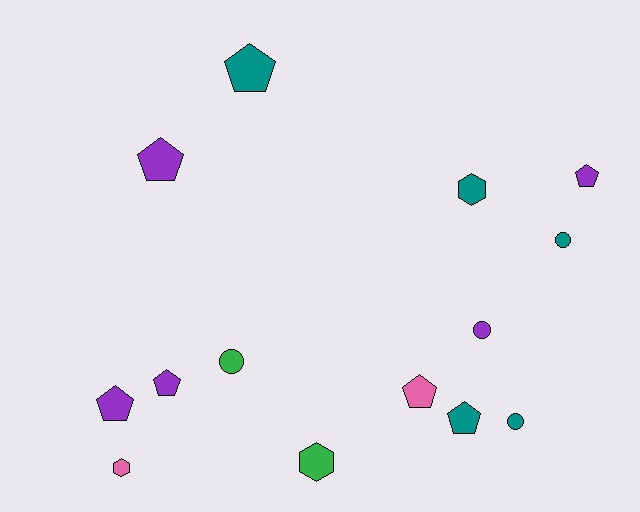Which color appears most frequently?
Purple, with 5 objects.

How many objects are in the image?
There are 14 objects.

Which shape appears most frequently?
Pentagon, with 7 objects.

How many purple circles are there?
There is 1 purple circle.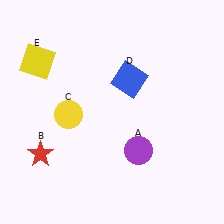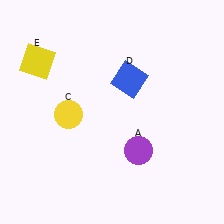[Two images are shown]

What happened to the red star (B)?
The red star (B) was removed in Image 2. It was in the bottom-left area of Image 1.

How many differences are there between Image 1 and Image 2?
There is 1 difference between the two images.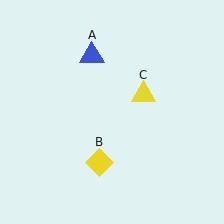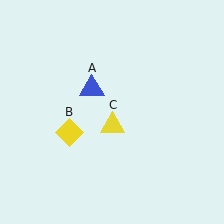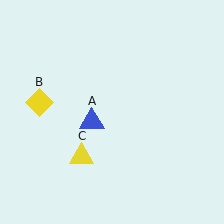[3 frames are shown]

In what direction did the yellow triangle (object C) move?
The yellow triangle (object C) moved down and to the left.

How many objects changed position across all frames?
3 objects changed position: blue triangle (object A), yellow diamond (object B), yellow triangle (object C).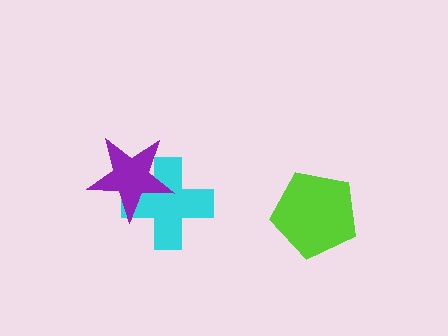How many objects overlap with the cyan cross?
1 object overlaps with the cyan cross.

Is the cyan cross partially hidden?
Yes, it is partially covered by another shape.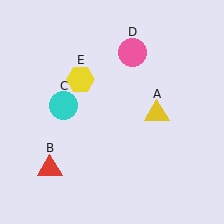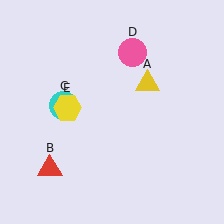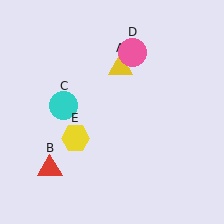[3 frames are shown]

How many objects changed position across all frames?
2 objects changed position: yellow triangle (object A), yellow hexagon (object E).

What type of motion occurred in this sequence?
The yellow triangle (object A), yellow hexagon (object E) rotated counterclockwise around the center of the scene.